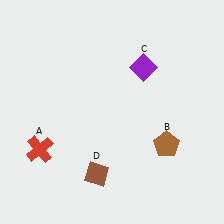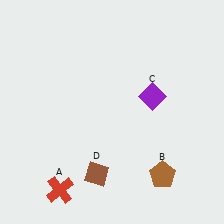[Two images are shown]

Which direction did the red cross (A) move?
The red cross (A) moved down.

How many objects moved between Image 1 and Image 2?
3 objects moved between the two images.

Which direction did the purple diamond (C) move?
The purple diamond (C) moved down.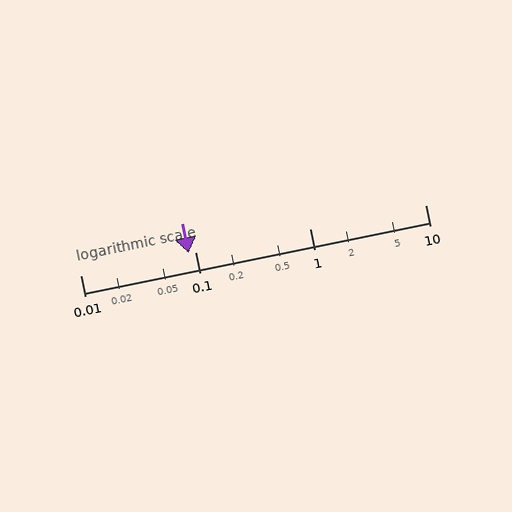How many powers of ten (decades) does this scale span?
The scale spans 3 decades, from 0.01 to 10.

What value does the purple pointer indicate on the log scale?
The pointer indicates approximately 0.088.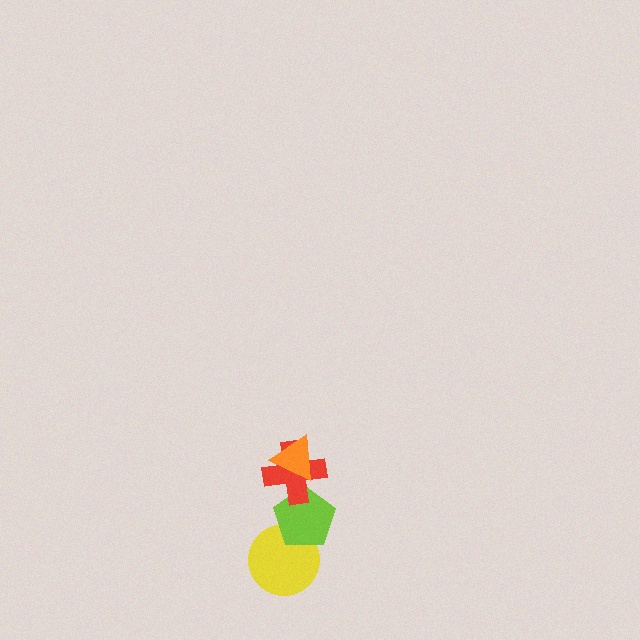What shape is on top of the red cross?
The orange triangle is on top of the red cross.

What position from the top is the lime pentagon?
The lime pentagon is 3rd from the top.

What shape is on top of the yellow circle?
The lime pentagon is on top of the yellow circle.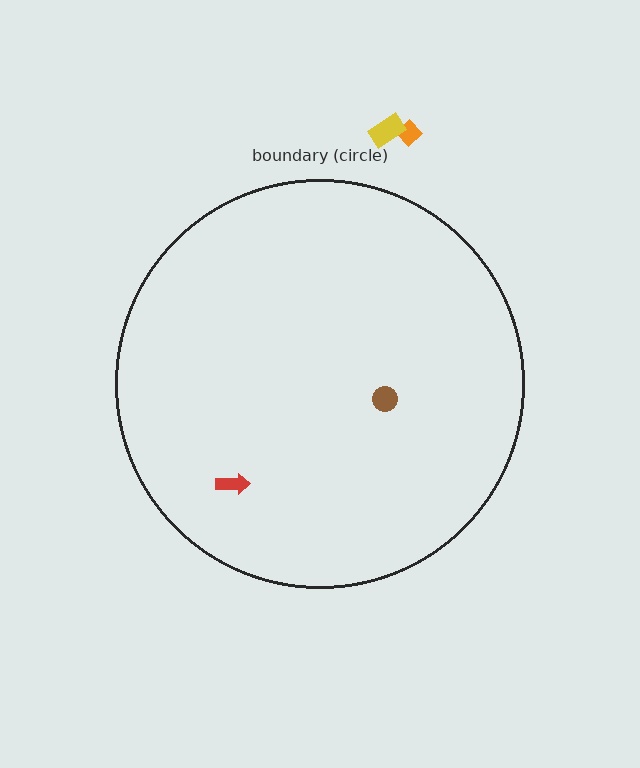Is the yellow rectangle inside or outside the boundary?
Outside.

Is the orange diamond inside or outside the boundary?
Outside.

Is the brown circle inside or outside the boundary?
Inside.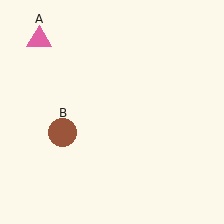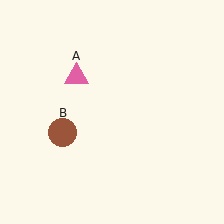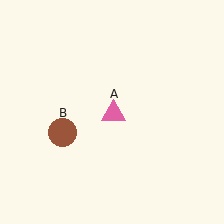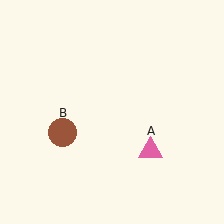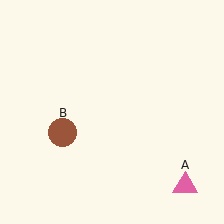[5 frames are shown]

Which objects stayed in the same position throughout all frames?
Brown circle (object B) remained stationary.